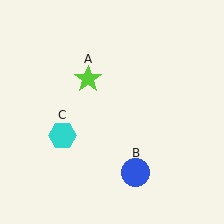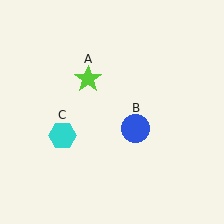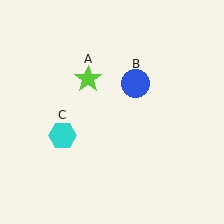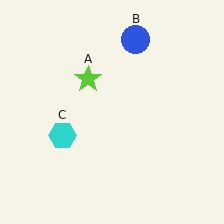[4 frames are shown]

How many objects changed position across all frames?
1 object changed position: blue circle (object B).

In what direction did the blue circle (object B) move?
The blue circle (object B) moved up.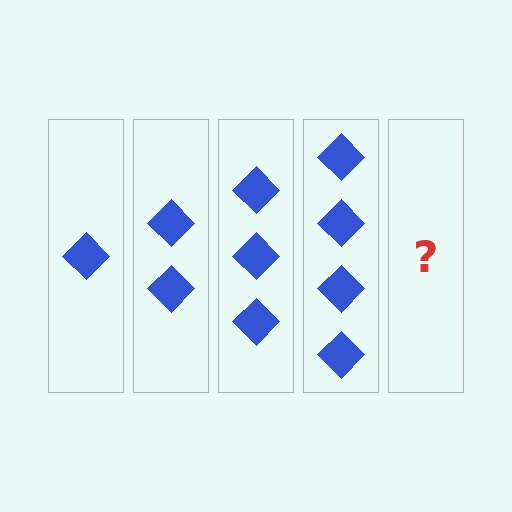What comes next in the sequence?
The next element should be 5 diamonds.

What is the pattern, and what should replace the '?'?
The pattern is that each step adds one more diamond. The '?' should be 5 diamonds.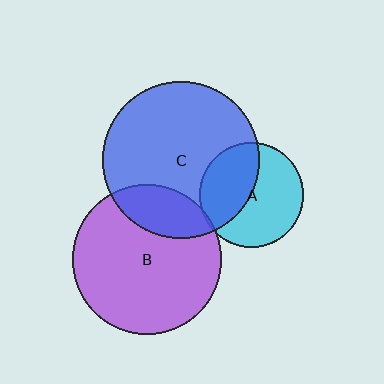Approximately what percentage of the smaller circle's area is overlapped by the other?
Approximately 5%.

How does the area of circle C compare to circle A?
Approximately 2.2 times.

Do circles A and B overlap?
Yes.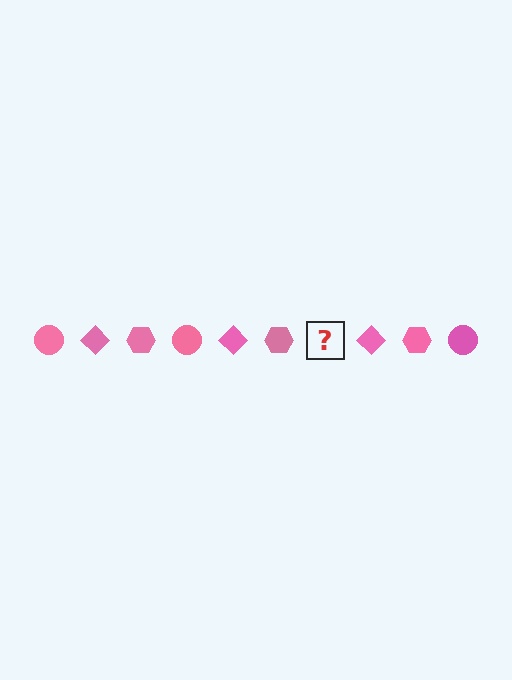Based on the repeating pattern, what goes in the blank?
The blank should be a pink circle.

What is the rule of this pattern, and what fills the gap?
The rule is that the pattern cycles through circle, diamond, hexagon shapes in pink. The gap should be filled with a pink circle.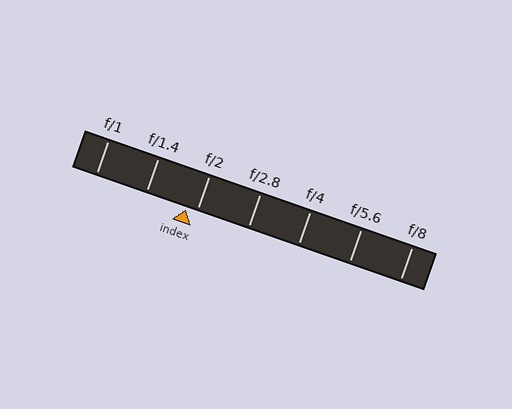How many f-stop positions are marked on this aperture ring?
There are 7 f-stop positions marked.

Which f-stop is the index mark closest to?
The index mark is closest to f/2.